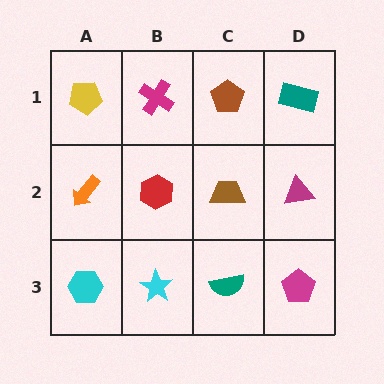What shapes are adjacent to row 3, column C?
A brown trapezoid (row 2, column C), a cyan star (row 3, column B), a magenta pentagon (row 3, column D).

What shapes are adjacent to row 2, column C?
A brown pentagon (row 1, column C), a teal semicircle (row 3, column C), a red hexagon (row 2, column B), a magenta triangle (row 2, column D).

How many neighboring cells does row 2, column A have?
3.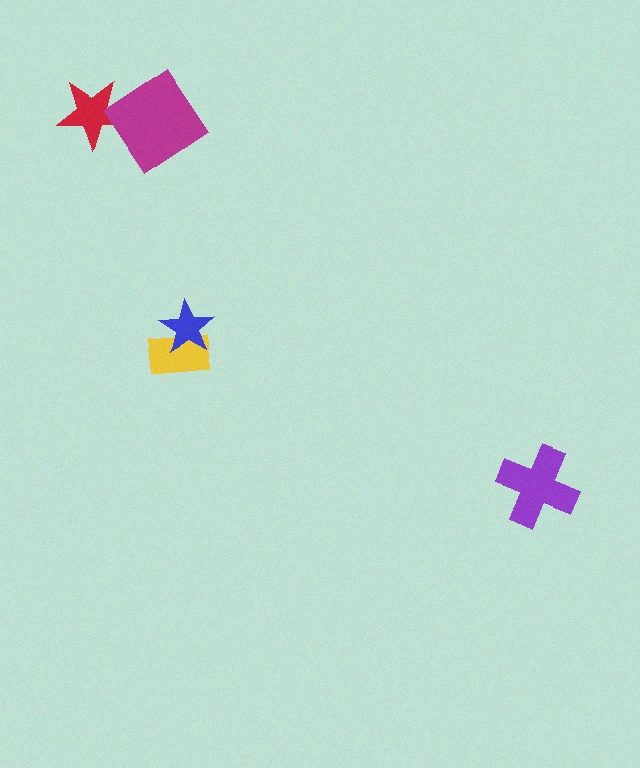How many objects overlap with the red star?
1 object overlaps with the red star.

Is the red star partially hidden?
Yes, it is partially covered by another shape.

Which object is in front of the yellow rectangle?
The blue star is in front of the yellow rectangle.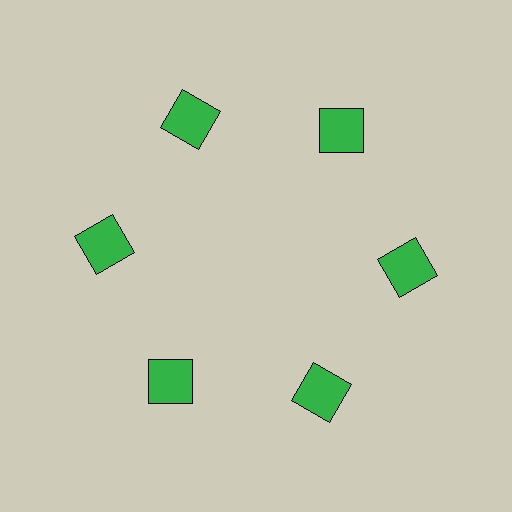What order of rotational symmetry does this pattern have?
This pattern has 6-fold rotational symmetry.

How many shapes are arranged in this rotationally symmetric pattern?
There are 6 shapes, arranged in 6 groups of 1.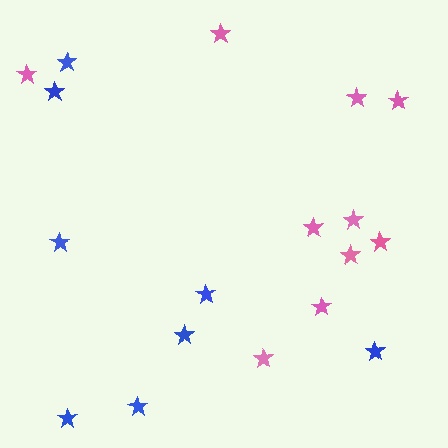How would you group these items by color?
There are 2 groups: one group of blue stars (8) and one group of pink stars (10).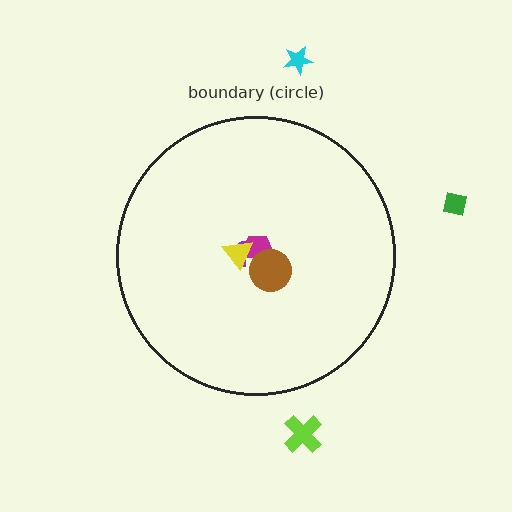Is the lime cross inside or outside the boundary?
Outside.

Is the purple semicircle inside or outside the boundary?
Inside.